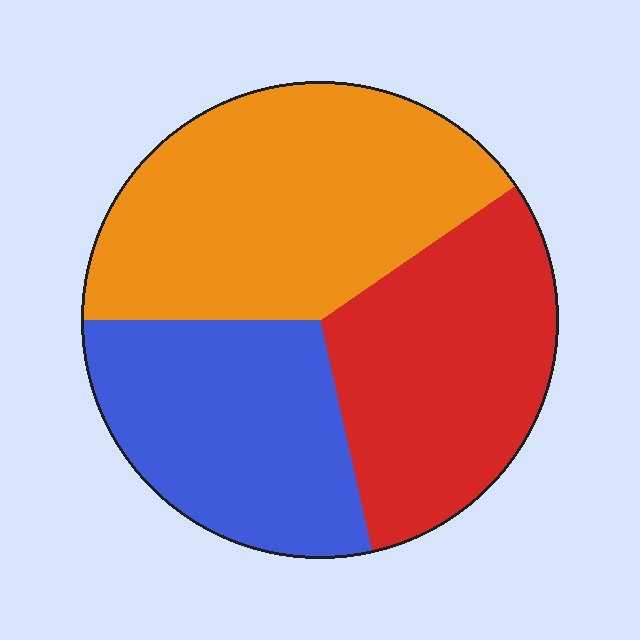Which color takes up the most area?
Orange, at roughly 40%.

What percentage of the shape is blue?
Blue takes up about one quarter (1/4) of the shape.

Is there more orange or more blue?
Orange.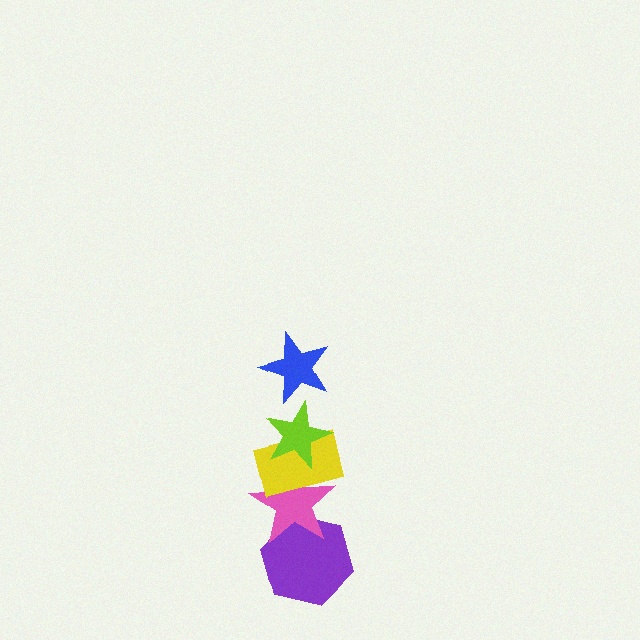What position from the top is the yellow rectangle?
The yellow rectangle is 3rd from the top.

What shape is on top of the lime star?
The blue star is on top of the lime star.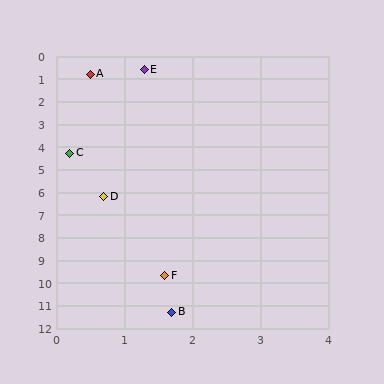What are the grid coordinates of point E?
Point E is at approximately (1.3, 0.6).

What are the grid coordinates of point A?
Point A is at approximately (0.5, 0.8).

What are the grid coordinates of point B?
Point B is at approximately (1.7, 11.3).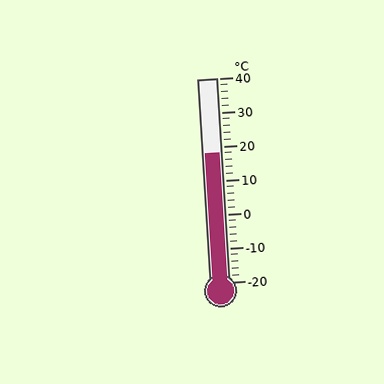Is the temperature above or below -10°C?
The temperature is above -10°C.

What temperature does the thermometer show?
The thermometer shows approximately 18°C.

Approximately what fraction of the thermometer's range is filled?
The thermometer is filled to approximately 65% of its range.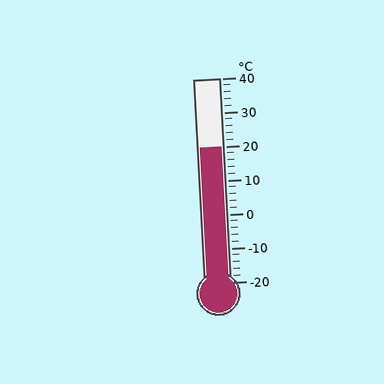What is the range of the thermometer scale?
The thermometer scale ranges from -20°C to 40°C.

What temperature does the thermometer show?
The thermometer shows approximately 20°C.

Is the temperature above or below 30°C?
The temperature is below 30°C.